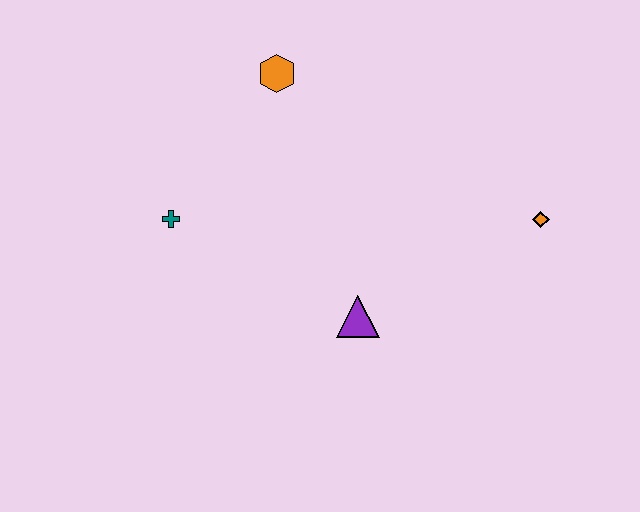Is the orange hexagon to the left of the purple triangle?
Yes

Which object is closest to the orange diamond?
The purple triangle is closest to the orange diamond.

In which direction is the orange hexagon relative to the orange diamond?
The orange hexagon is to the left of the orange diamond.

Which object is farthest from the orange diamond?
The teal cross is farthest from the orange diamond.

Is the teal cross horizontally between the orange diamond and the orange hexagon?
No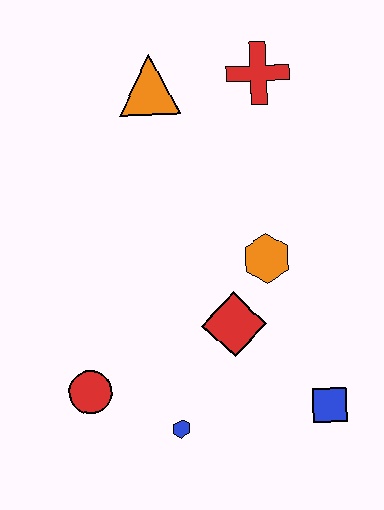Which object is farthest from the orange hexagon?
The red circle is farthest from the orange hexagon.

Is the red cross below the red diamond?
No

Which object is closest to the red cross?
The orange triangle is closest to the red cross.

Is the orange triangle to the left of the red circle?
No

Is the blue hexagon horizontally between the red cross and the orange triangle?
Yes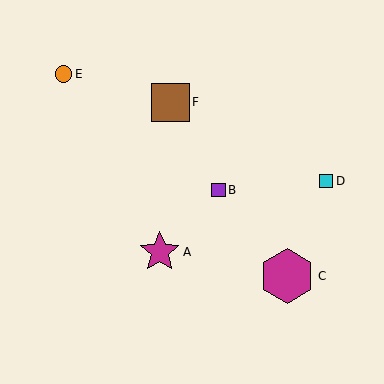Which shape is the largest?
The magenta hexagon (labeled C) is the largest.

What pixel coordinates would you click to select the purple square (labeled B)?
Click at (219, 190) to select the purple square B.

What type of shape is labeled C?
Shape C is a magenta hexagon.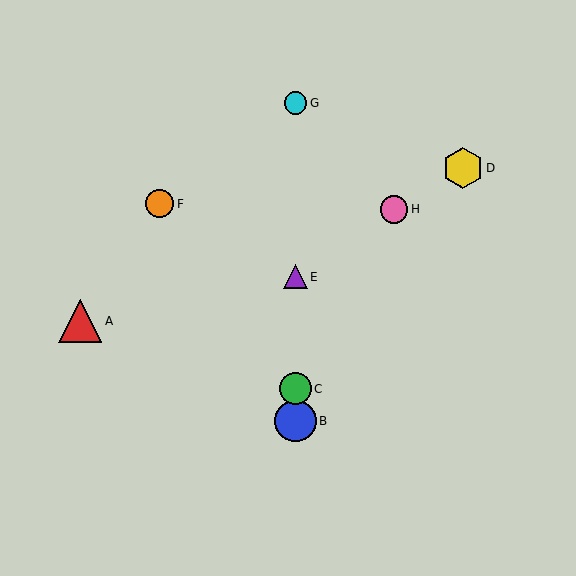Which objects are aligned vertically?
Objects B, C, E, G are aligned vertically.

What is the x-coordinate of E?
Object E is at x≈295.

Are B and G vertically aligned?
Yes, both are at x≈295.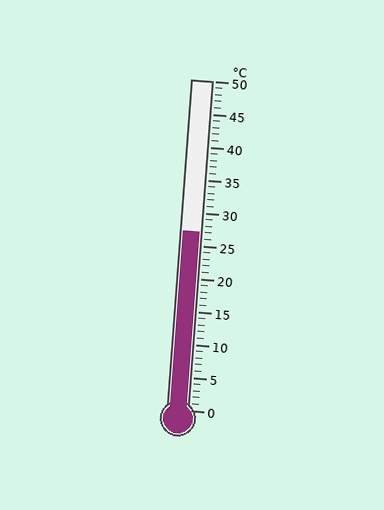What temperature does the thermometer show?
The thermometer shows approximately 27°C.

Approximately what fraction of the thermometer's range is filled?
The thermometer is filled to approximately 55% of its range.